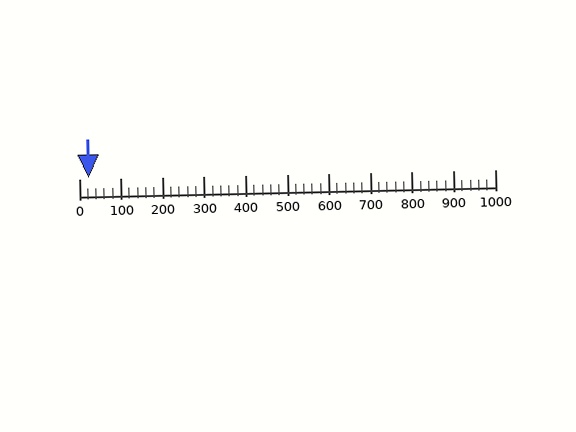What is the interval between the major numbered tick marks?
The major tick marks are spaced 100 units apart.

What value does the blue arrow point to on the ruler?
The blue arrow points to approximately 23.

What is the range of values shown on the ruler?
The ruler shows values from 0 to 1000.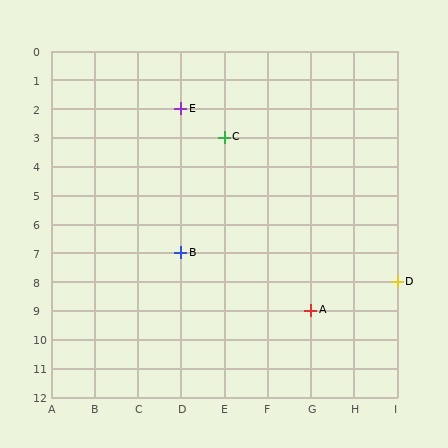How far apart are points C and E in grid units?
Points C and E are 1 column and 1 row apart (about 1.4 grid units diagonally).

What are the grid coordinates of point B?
Point B is at grid coordinates (D, 7).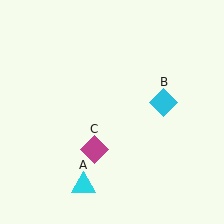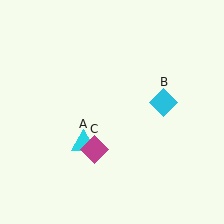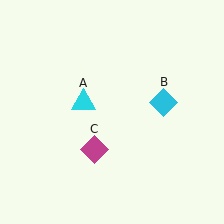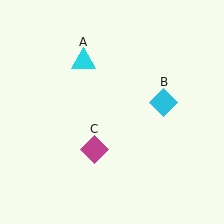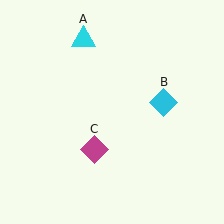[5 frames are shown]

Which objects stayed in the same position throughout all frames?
Cyan diamond (object B) and magenta diamond (object C) remained stationary.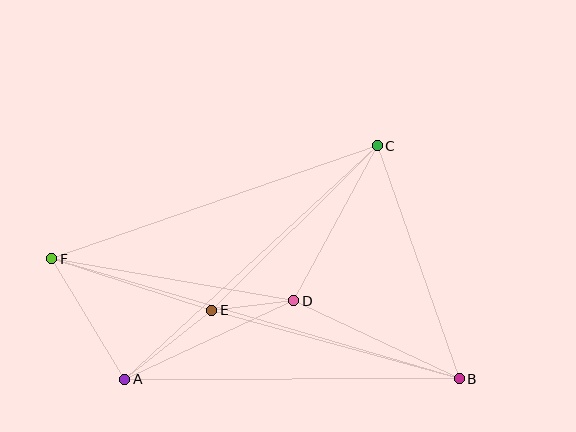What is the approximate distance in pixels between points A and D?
The distance between A and D is approximately 187 pixels.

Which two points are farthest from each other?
Points B and F are farthest from each other.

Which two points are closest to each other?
Points D and E are closest to each other.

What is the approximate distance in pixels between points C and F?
The distance between C and F is approximately 344 pixels.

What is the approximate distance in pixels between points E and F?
The distance between E and F is approximately 168 pixels.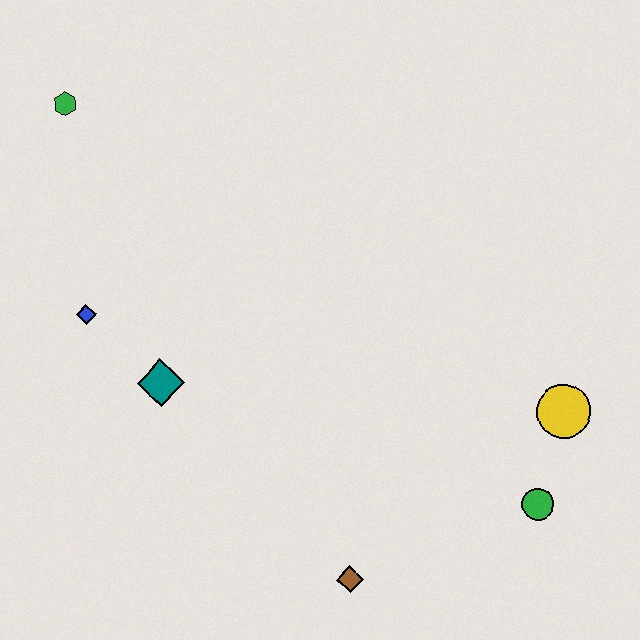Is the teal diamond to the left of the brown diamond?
Yes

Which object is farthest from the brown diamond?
The green hexagon is farthest from the brown diamond.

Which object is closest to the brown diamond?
The green circle is closest to the brown diamond.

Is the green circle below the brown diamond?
No